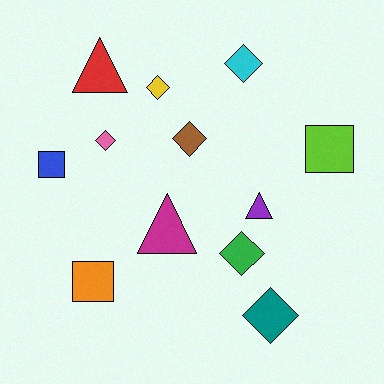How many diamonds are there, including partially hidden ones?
There are 6 diamonds.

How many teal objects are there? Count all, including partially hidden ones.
There is 1 teal object.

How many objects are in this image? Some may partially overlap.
There are 12 objects.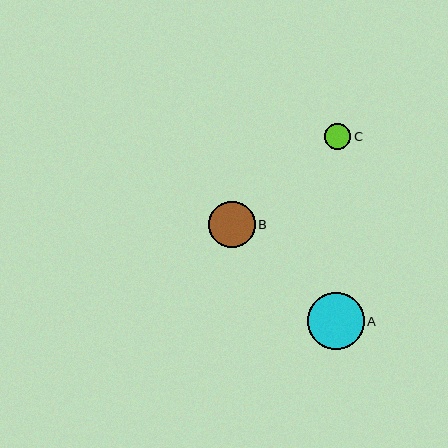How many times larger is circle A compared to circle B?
Circle A is approximately 1.2 times the size of circle B.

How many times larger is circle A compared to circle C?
Circle A is approximately 2.2 times the size of circle C.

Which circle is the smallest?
Circle C is the smallest with a size of approximately 26 pixels.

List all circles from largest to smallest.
From largest to smallest: A, B, C.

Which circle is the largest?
Circle A is the largest with a size of approximately 57 pixels.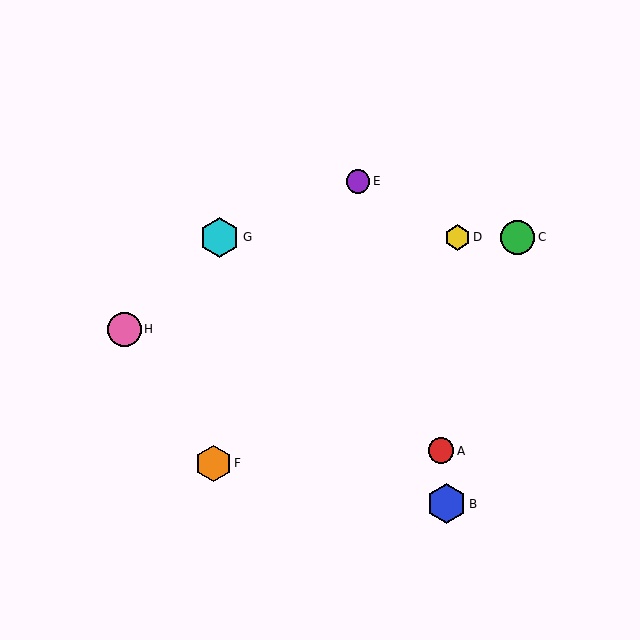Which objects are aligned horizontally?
Objects C, D, G are aligned horizontally.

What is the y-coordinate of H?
Object H is at y≈329.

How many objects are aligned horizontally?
3 objects (C, D, G) are aligned horizontally.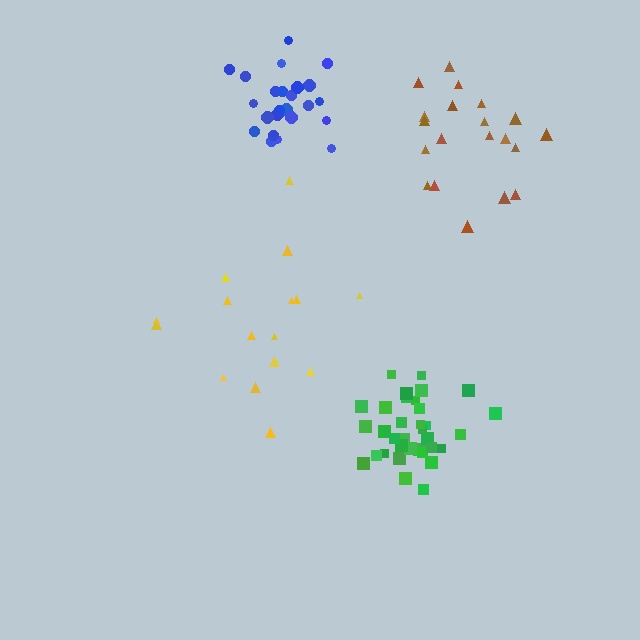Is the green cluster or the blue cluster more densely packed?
Green.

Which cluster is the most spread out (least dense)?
Yellow.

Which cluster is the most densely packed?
Green.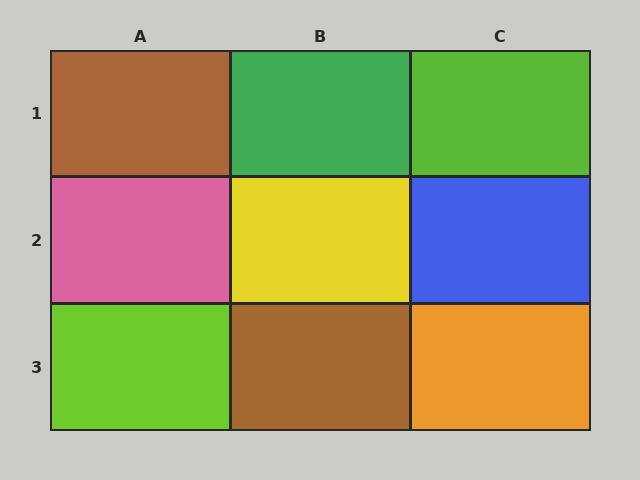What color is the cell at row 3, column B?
Brown.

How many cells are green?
1 cell is green.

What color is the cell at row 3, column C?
Orange.